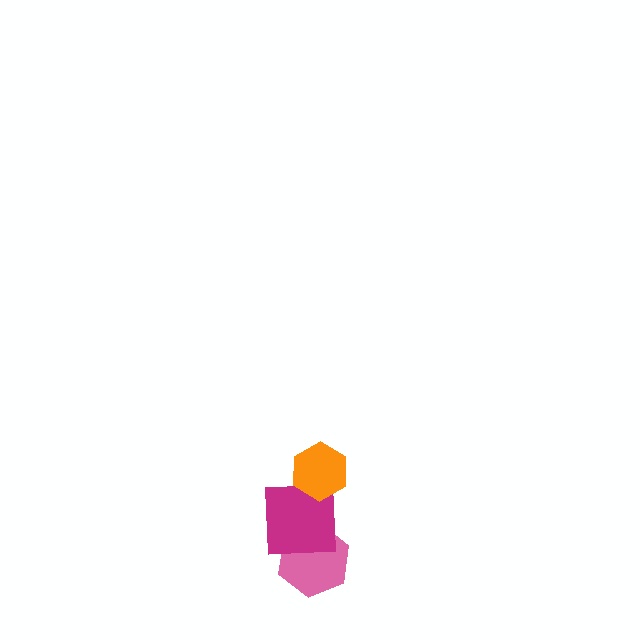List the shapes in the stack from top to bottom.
From top to bottom: the orange hexagon, the magenta square, the pink hexagon.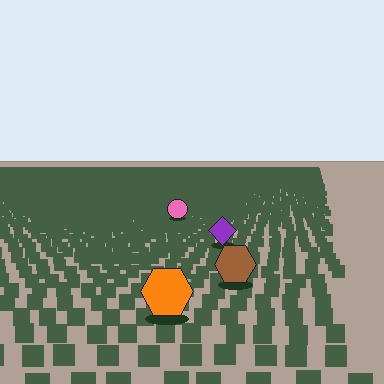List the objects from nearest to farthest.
From nearest to farthest: the orange hexagon, the brown hexagon, the purple diamond, the pink circle.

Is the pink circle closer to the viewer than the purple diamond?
No. The purple diamond is closer — you can tell from the texture gradient: the ground texture is coarser near it.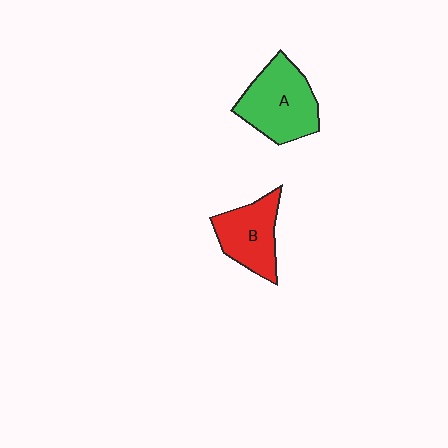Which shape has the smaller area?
Shape B (red).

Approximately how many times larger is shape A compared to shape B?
Approximately 1.3 times.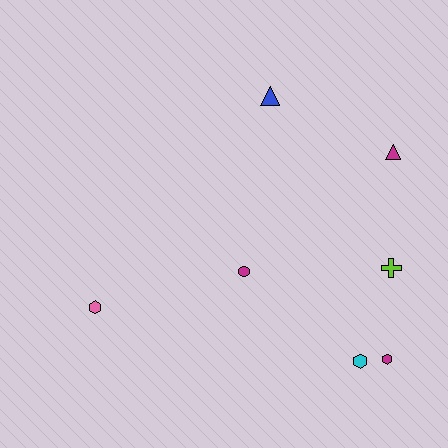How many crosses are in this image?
There is 1 cross.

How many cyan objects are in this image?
There is 1 cyan object.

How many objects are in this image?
There are 7 objects.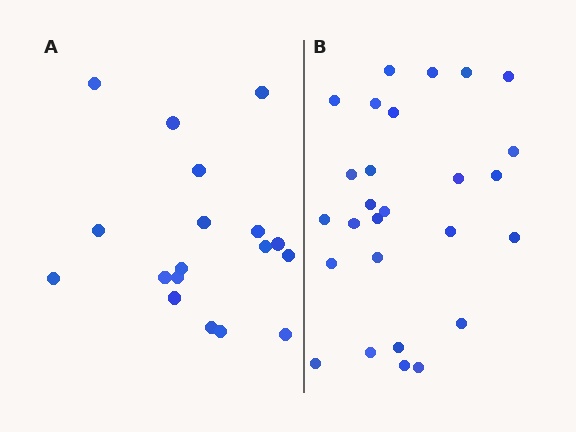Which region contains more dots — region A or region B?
Region B (the right region) has more dots.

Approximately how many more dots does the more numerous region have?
Region B has roughly 8 or so more dots than region A.